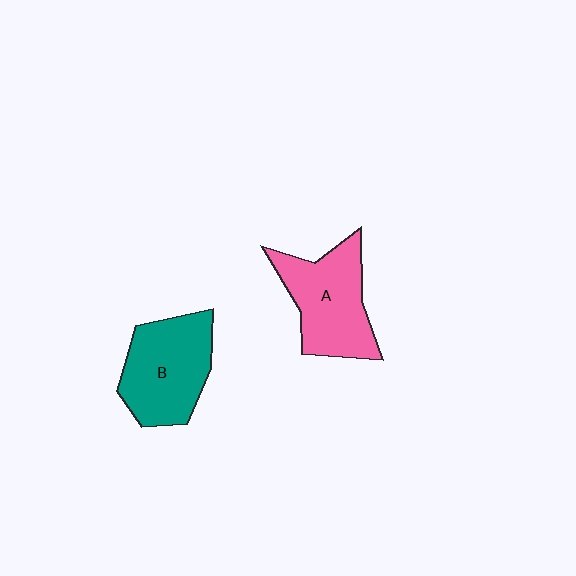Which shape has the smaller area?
Shape A (pink).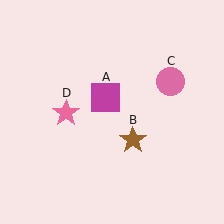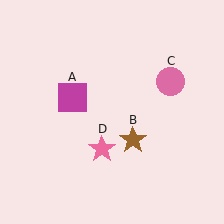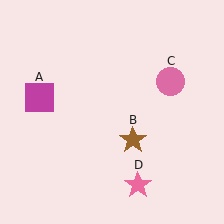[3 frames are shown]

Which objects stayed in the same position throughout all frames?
Brown star (object B) and pink circle (object C) remained stationary.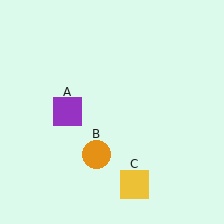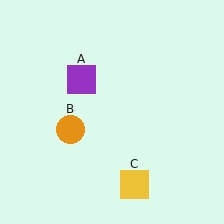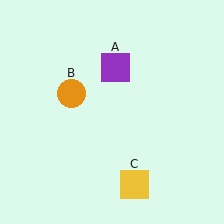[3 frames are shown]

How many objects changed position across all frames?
2 objects changed position: purple square (object A), orange circle (object B).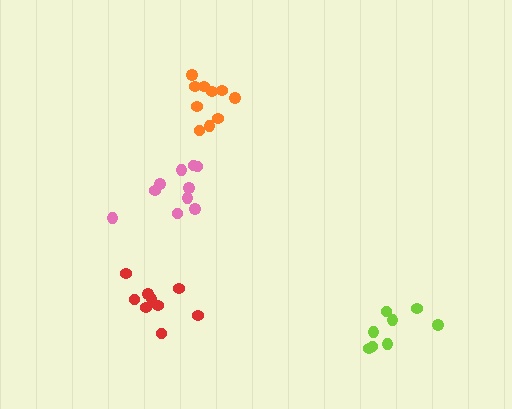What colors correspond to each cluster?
The clusters are colored: lime, pink, red, orange.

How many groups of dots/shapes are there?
There are 4 groups.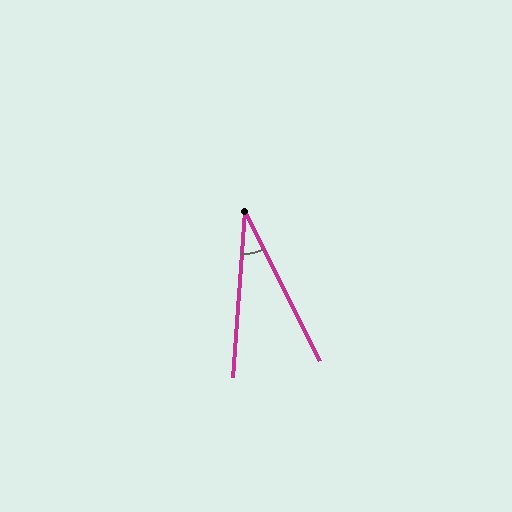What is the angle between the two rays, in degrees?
Approximately 31 degrees.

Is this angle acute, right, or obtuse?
It is acute.